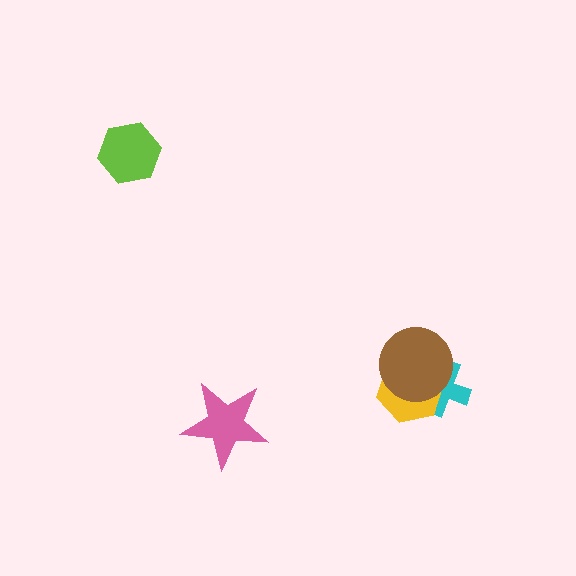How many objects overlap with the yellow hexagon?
2 objects overlap with the yellow hexagon.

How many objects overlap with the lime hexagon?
0 objects overlap with the lime hexagon.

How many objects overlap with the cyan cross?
2 objects overlap with the cyan cross.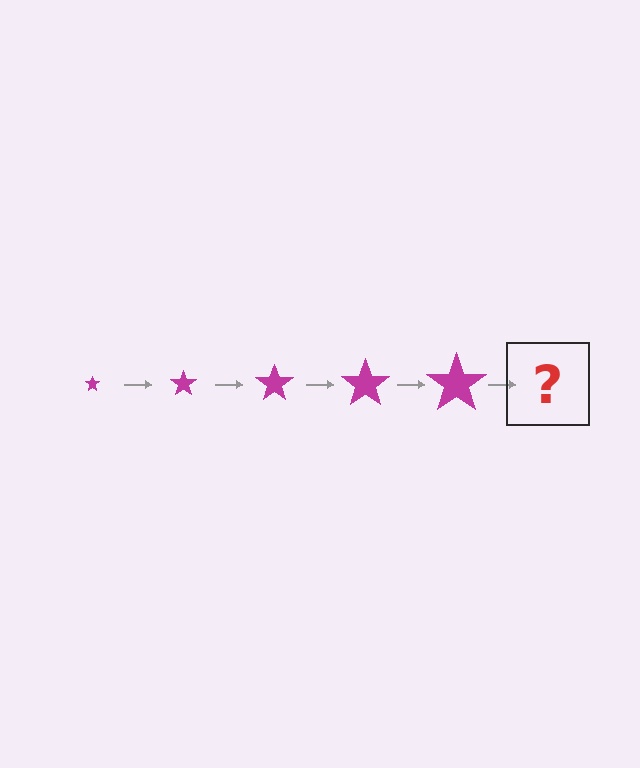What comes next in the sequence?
The next element should be a magenta star, larger than the previous one.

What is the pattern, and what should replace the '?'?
The pattern is that the star gets progressively larger each step. The '?' should be a magenta star, larger than the previous one.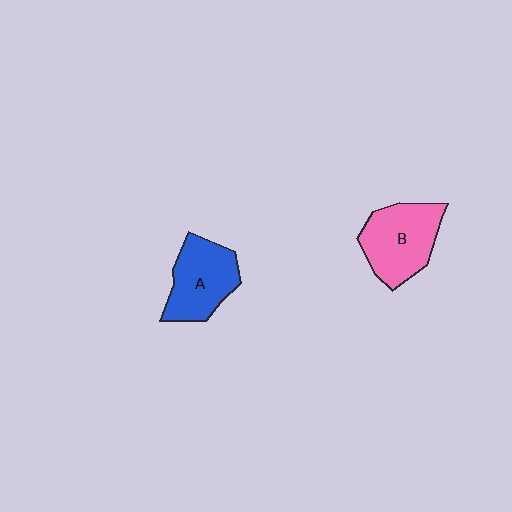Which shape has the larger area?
Shape B (pink).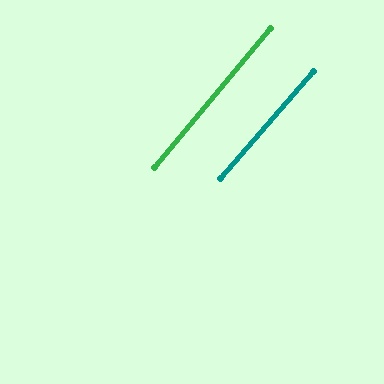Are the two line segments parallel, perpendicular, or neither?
Parallel — their directions differ by only 1.0°.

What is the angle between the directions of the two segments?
Approximately 1 degree.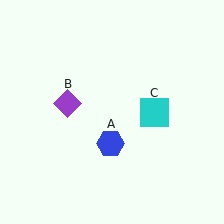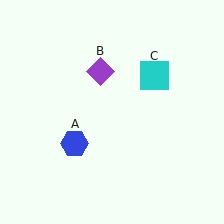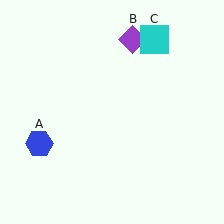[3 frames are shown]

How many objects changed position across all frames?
3 objects changed position: blue hexagon (object A), purple diamond (object B), cyan square (object C).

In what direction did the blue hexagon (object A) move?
The blue hexagon (object A) moved left.